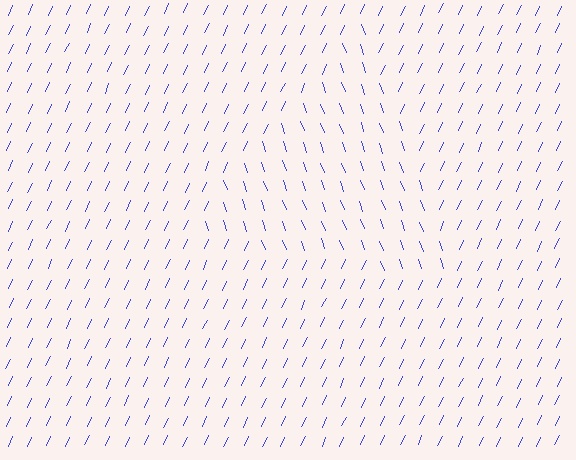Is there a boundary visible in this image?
Yes, there is a texture boundary formed by a change in line orientation.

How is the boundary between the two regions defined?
The boundary is defined purely by a change in line orientation (approximately 45 degrees difference). All lines are the same color and thickness.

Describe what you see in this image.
The image is filled with small blue line segments. A triangle region in the image has lines oriented differently from the surrounding lines, creating a visible texture boundary.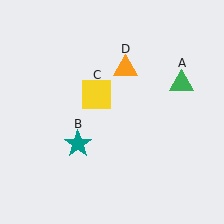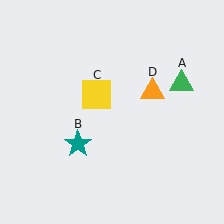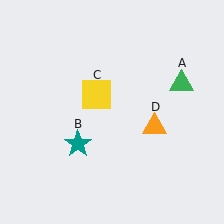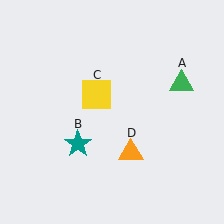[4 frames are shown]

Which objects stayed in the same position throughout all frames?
Green triangle (object A) and teal star (object B) and yellow square (object C) remained stationary.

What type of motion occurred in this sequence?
The orange triangle (object D) rotated clockwise around the center of the scene.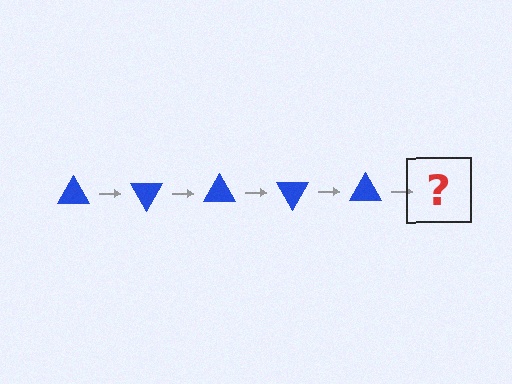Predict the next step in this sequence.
The next step is a blue triangle rotated 300 degrees.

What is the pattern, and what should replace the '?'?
The pattern is that the triangle rotates 60 degrees each step. The '?' should be a blue triangle rotated 300 degrees.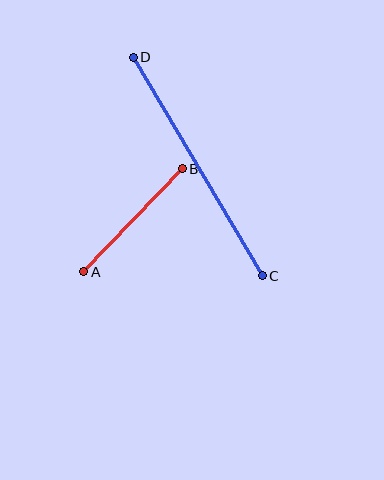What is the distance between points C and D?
The distance is approximately 254 pixels.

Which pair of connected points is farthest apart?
Points C and D are farthest apart.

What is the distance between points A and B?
The distance is approximately 142 pixels.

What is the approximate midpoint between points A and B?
The midpoint is at approximately (133, 220) pixels.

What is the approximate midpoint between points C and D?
The midpoint is at approximately (198, 167) pixels.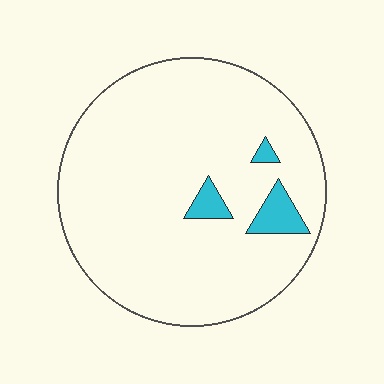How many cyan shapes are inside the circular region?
3.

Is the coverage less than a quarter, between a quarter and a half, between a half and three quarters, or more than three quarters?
Less than a quarter.